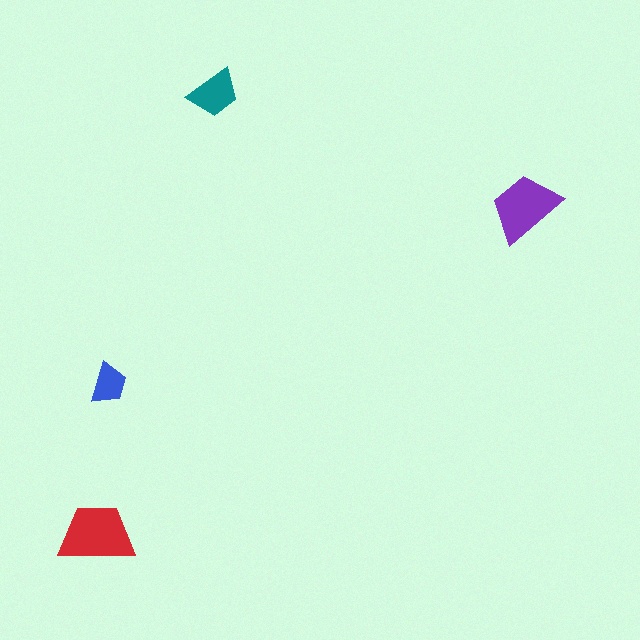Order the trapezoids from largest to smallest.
the red one, the purple one, the teal one, the blue one.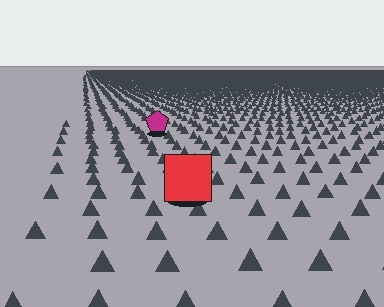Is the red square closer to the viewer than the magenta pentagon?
Yes. The red square is closer — you can tell from the texture gradient: the ground texture is coarser near it.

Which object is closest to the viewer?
The red square is closest. The texture marks near it are larger and more spread out.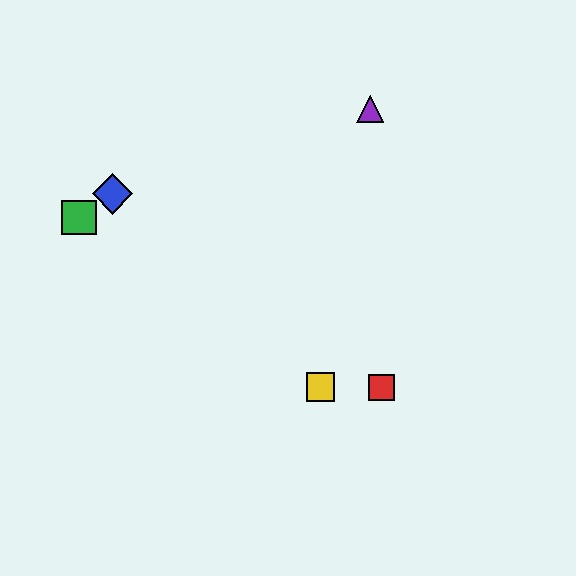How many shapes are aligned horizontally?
2 shapes (the red square, the yellow square) are aligned horizontally.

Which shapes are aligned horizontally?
The red square, the yellow square are aligned horizontally.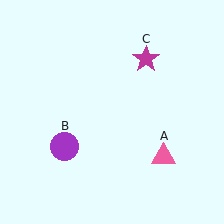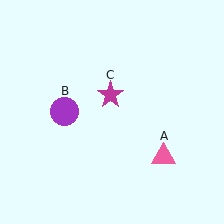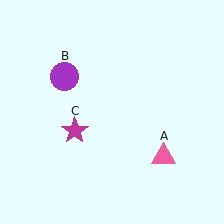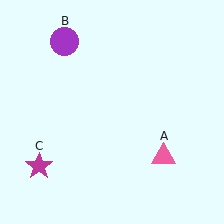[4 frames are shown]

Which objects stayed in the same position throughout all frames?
Pink triangle (object A) remained stationary.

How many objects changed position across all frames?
2 objects changed position: purple circle (object B), magenta star (object C).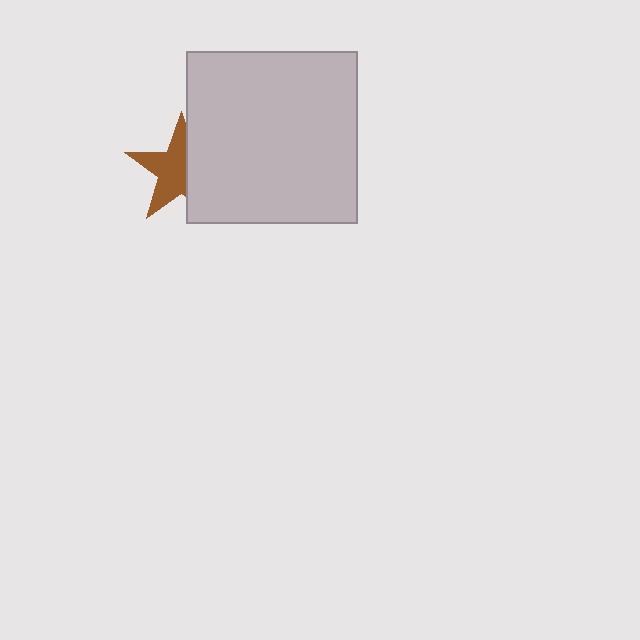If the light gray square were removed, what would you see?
You would see the complete brown star.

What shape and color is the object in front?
The object in front is a light gray square.